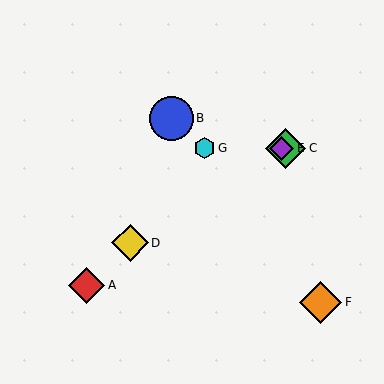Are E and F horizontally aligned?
No, E is at y≈148 and F is at y≈302.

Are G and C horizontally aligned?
Yes, both are at y≈148.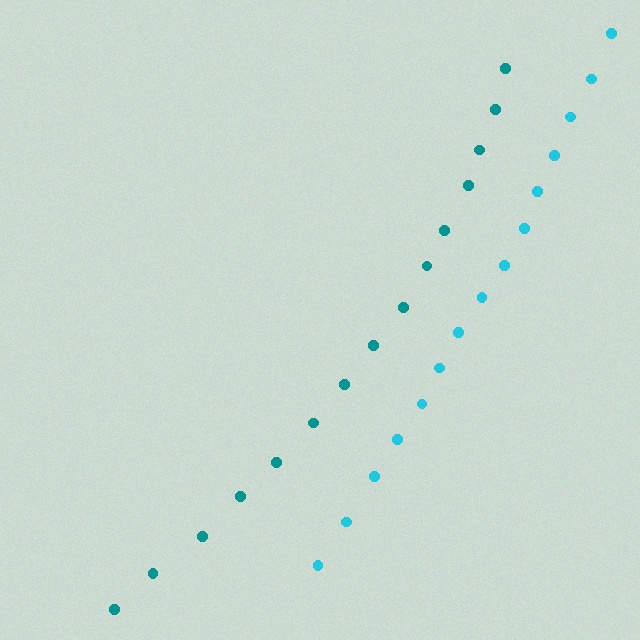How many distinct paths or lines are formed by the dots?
There are 2 distinct paths.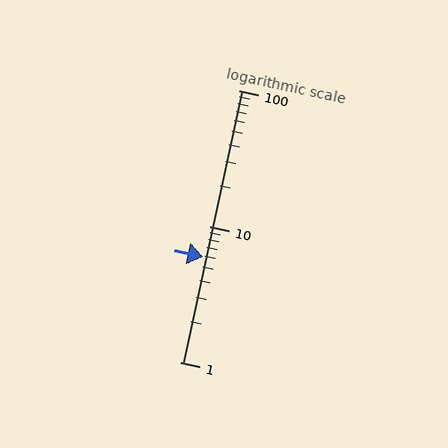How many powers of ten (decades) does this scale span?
The scale spans 2 decades, from 1 to 100.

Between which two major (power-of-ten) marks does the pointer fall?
The pointer is between 1 and 10.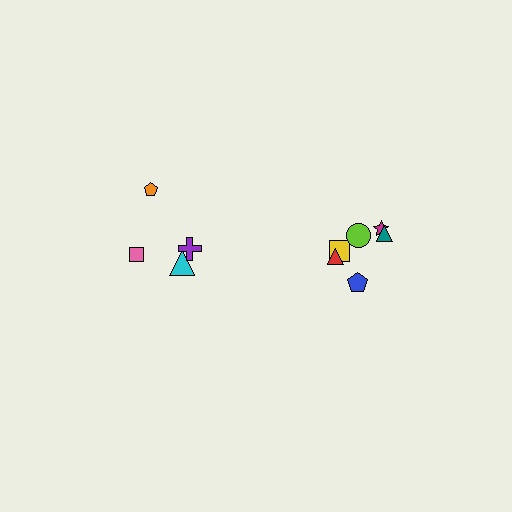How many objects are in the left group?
There are 4 objects.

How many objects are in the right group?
There are 6 objects.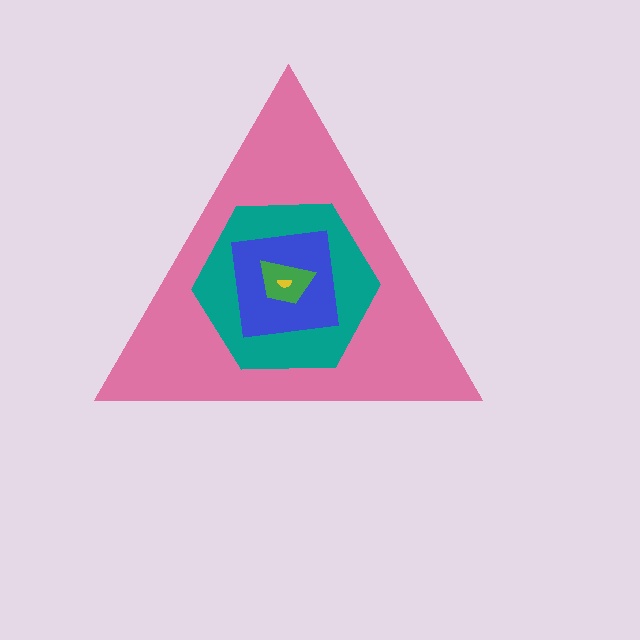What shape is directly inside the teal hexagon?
The blue square.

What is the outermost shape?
The pink triangle.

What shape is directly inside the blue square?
The green trapezoid.